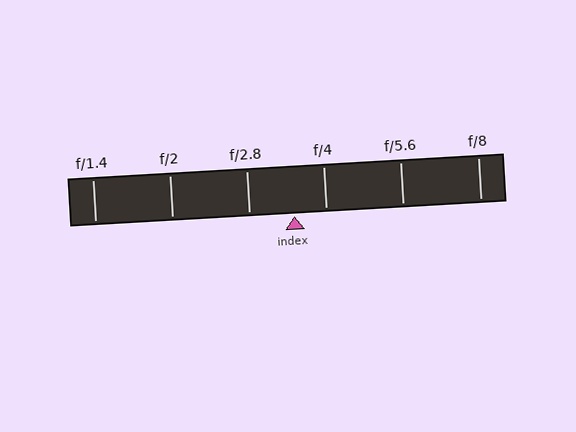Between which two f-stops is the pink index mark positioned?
The index mark is between f/2.8 and f/4.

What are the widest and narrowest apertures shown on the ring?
The widest aperture shown is f/1.4 and the narrowest is f/8.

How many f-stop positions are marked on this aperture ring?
There are 6 f-stop positions marked.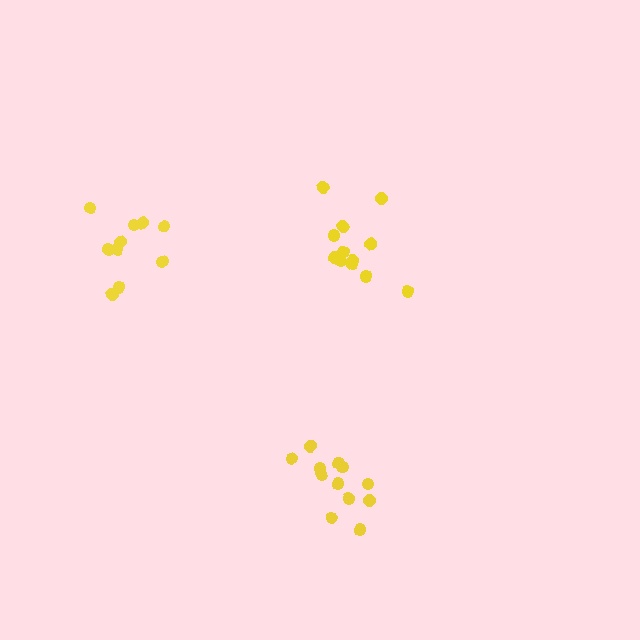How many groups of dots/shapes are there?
There are 3 groups.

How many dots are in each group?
Group 1: 13 dots, Group 2: 12 dots, Group 3: 10 dots (35 total).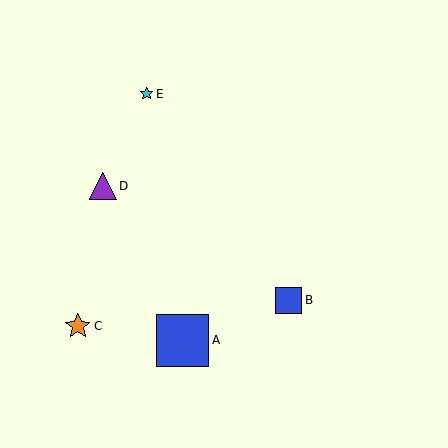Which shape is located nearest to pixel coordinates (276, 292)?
The blue square (labeled B) at (289, 300) is nearest to that location.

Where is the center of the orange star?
The center of the orange star is at (78, 326).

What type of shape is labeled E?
Shape E is a cyan star.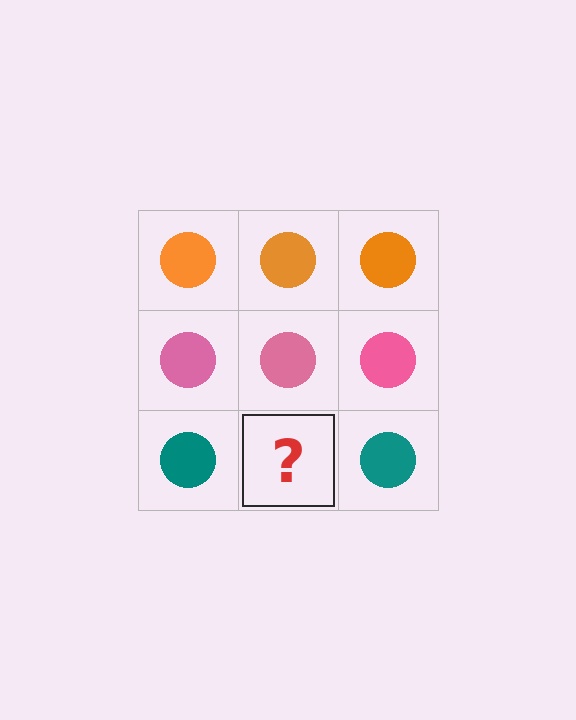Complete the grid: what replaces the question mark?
The question mark should be replaced with a teal circle.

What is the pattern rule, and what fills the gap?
The rule is that each row has a consistent color. The gap should be filled with a teal circle.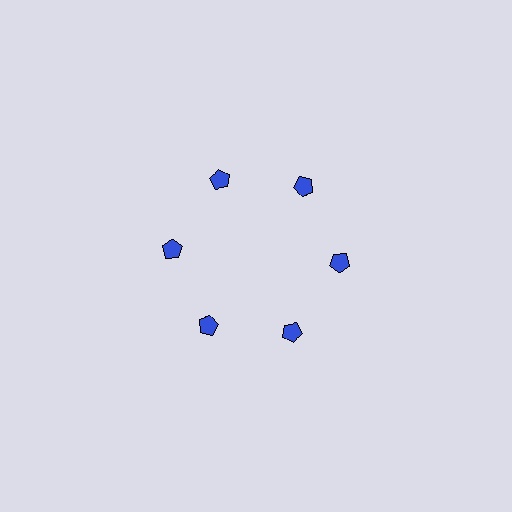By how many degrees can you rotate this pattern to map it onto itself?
The pattern maps onto itself every 60 degrees of rotation.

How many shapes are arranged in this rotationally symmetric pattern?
There are 6 shapes, arranged in 6 groups of 1.